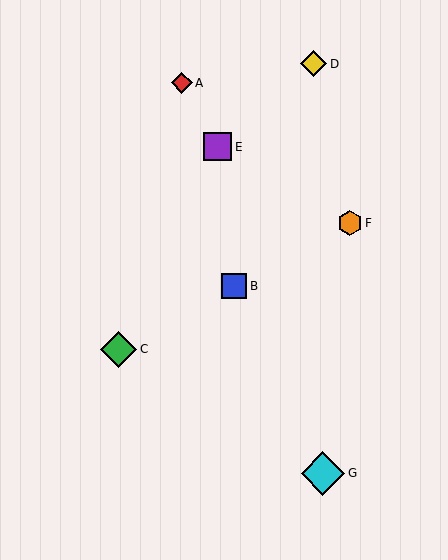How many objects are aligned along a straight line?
3 objects (B, C, F) are aligned along a straight line.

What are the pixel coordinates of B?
Object B is at (234, 286).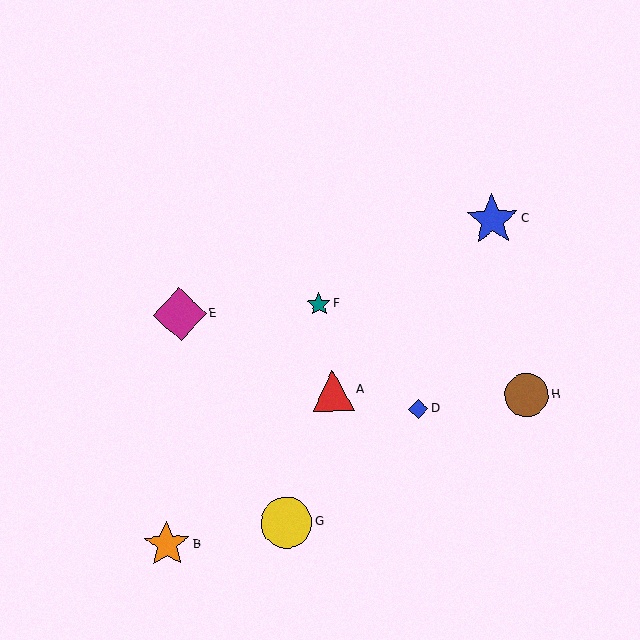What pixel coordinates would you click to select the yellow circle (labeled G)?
Click at (286, 523) to select the yellow circle G.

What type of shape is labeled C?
Shape C is a blue star.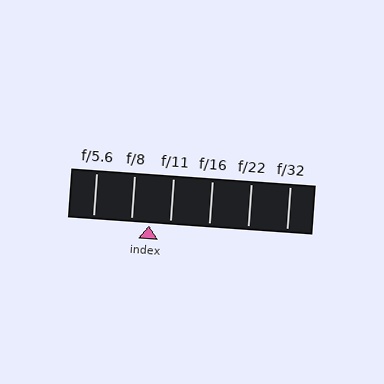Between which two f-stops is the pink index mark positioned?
The index mark is between f/8 and f/11.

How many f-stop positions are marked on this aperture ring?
There are 6 f-stop positions marked.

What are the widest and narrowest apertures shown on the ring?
The widest aperture shown is f/5.6 and the narrowest is f/32.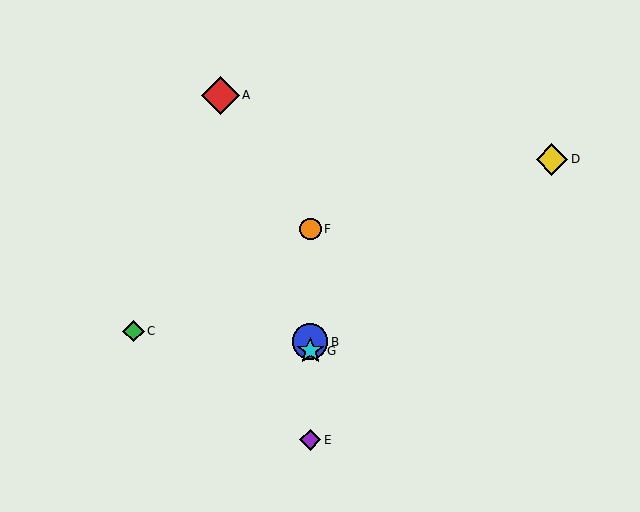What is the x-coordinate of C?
Object C is at x≈133.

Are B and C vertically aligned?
No, B is at x≈310 and C is at x≈133.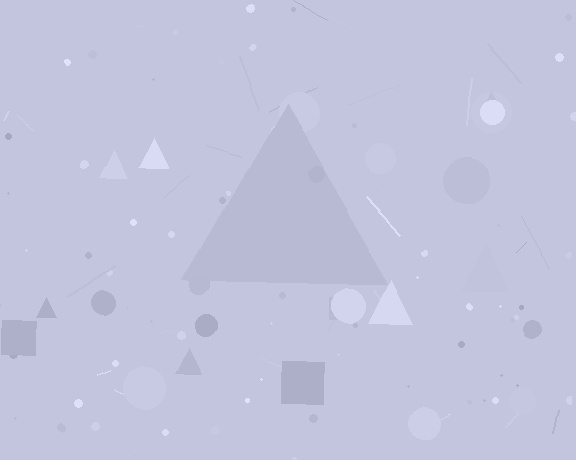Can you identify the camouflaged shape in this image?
The camouflaged shape is a triangle.